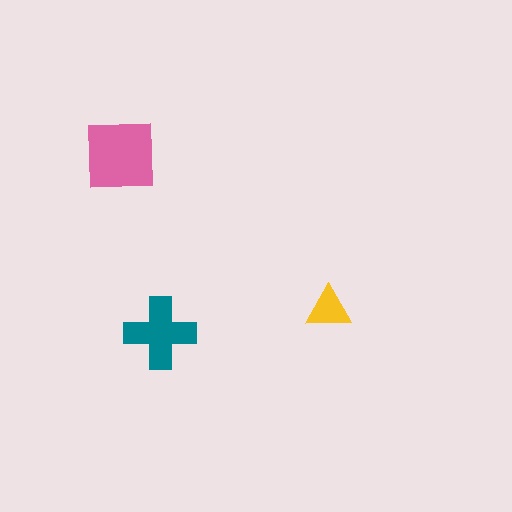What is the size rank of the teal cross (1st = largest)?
2nd.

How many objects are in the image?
There are 3 objects in the image.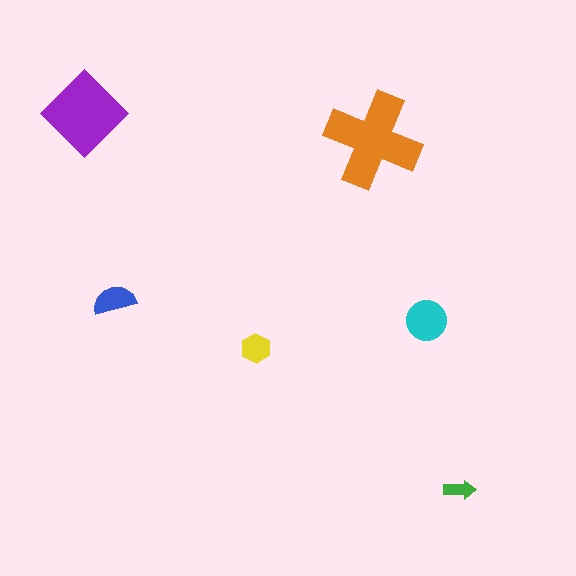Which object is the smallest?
The green arrow.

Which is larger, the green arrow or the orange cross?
The orange cross.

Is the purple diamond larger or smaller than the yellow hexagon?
Larger.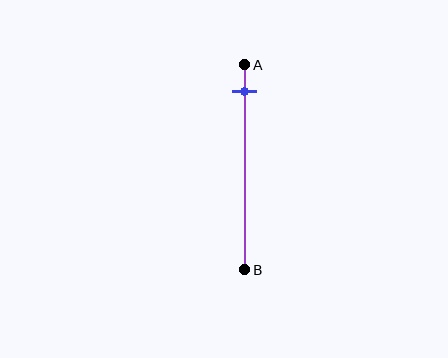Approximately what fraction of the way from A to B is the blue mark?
The blue mark is approximately 15% of the way from A to B.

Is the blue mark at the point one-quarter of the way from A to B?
No, the mark is at about 15% from A, not at the 25% one-quarter point.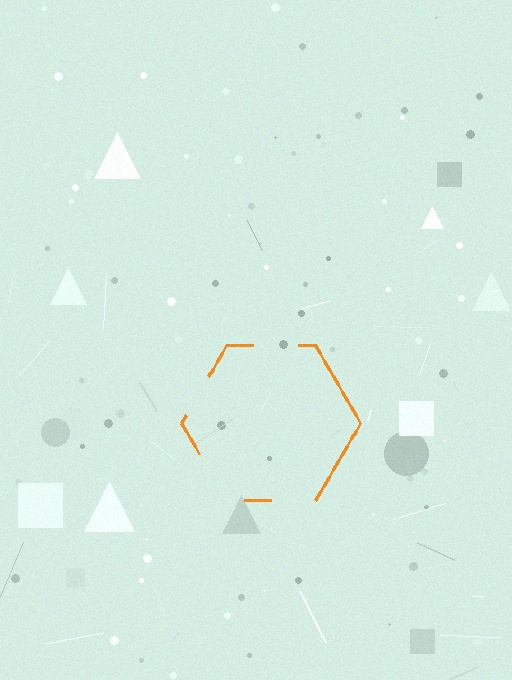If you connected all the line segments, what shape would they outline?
They would outline a hexagon.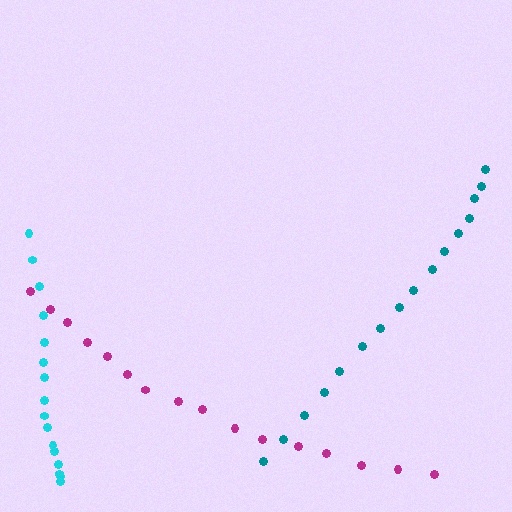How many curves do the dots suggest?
There are 3 distinct paths.